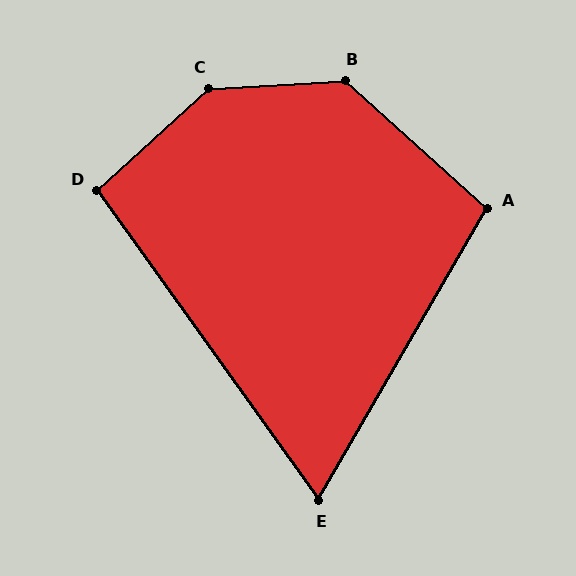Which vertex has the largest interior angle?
C, at approximately 141 degrees.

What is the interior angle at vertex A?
Approximately 102 degrees (obtuse).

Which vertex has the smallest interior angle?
E, at approximately 66 degrees.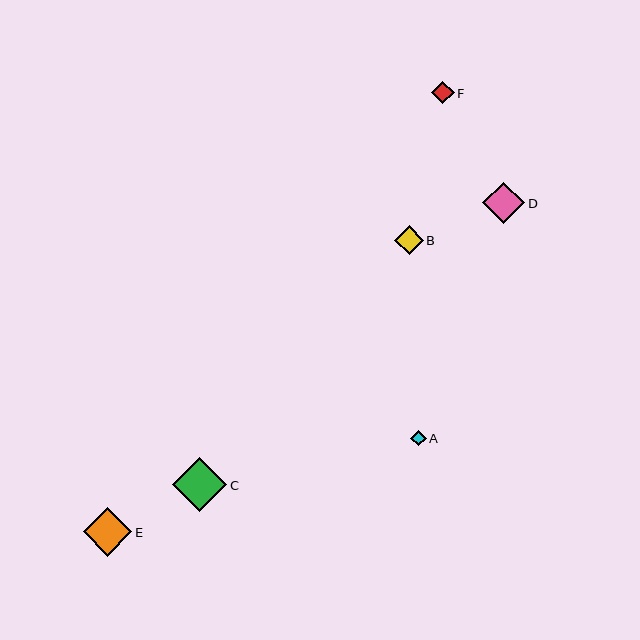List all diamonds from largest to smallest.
From largest to smallest: C, E, D, B, F, A.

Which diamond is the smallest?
Diamond A is the smallest with a size of approximately 15 pixels.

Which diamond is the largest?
Diamond C is the largest with a size of approximately 54 pixels.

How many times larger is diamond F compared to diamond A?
Diamond F is approximately 1.5 times the size of diamond A.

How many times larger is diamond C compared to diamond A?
Diamond C is approximately 3.5 times the size of diamond A.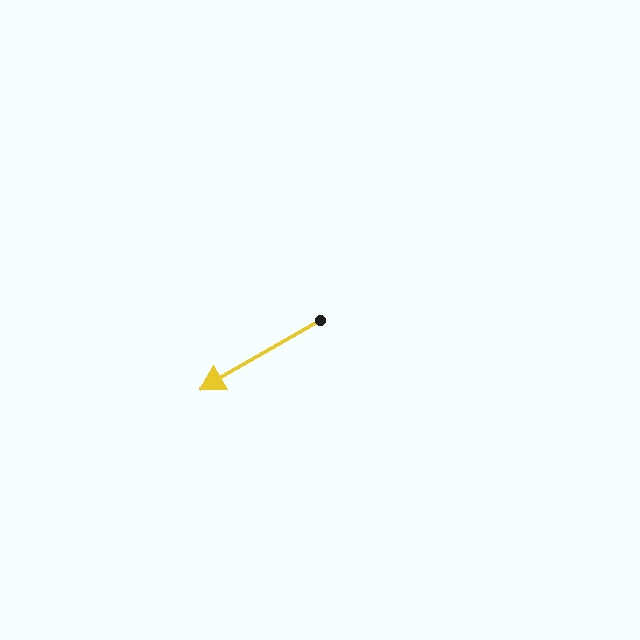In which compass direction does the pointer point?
Southwest.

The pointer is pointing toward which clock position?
Roughly 8 o'clock.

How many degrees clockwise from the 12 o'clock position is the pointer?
Approximately 240 degrees.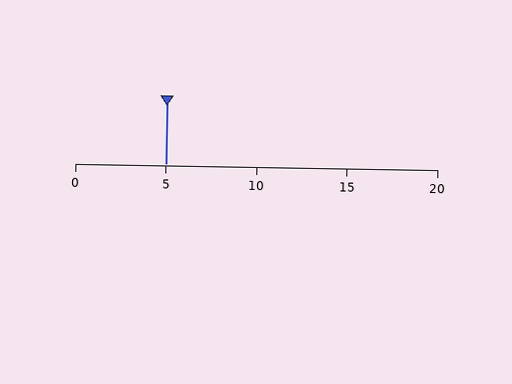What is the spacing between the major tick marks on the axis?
The major ticks are spaced 5 apart.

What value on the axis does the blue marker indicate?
The marker indicates approximately 5.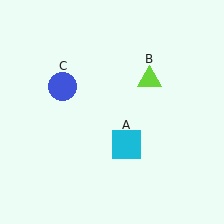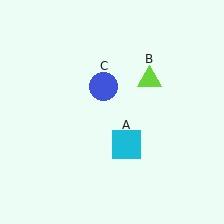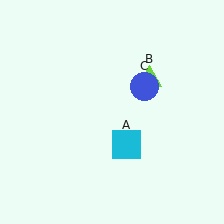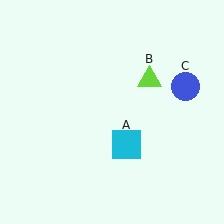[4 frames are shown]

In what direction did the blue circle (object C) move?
The blue circle (object C) moved right.